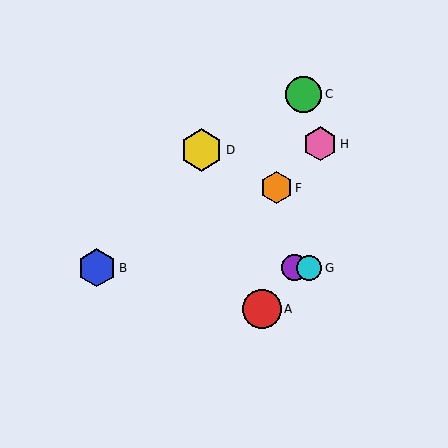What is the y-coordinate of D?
Object D is at y≈150.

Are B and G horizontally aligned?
Yes, both are at y≈268.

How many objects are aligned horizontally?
3 objects (B, E, G) are aligned horizontally.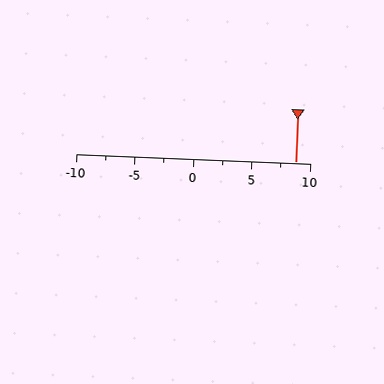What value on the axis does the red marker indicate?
The marker indicates approximately 8.8.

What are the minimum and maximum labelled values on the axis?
The axis runs from -10 to 10.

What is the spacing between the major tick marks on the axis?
The major ticks are spaced 5 apart.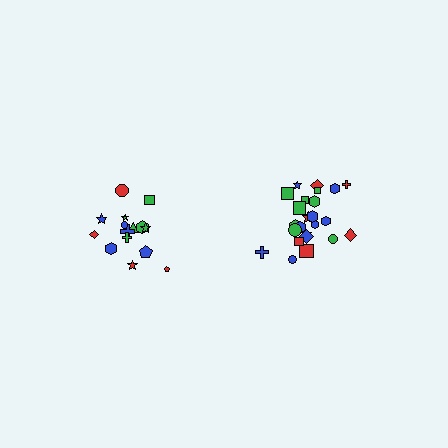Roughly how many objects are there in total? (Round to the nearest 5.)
Roughly 40 objects in total.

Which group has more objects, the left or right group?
The right group.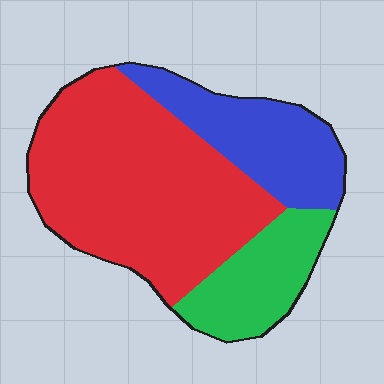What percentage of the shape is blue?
Blue takes up about one quarter (1/4) of the shape.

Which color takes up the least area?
Green, at roughly 20%.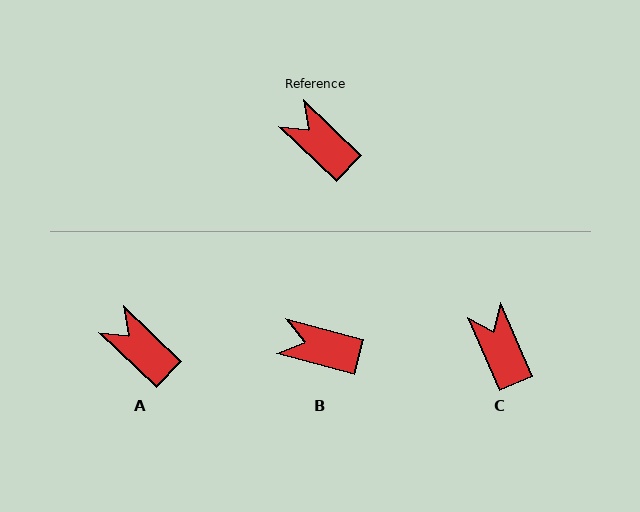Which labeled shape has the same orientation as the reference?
A.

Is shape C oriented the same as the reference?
No, it is off by about 23 degrees.